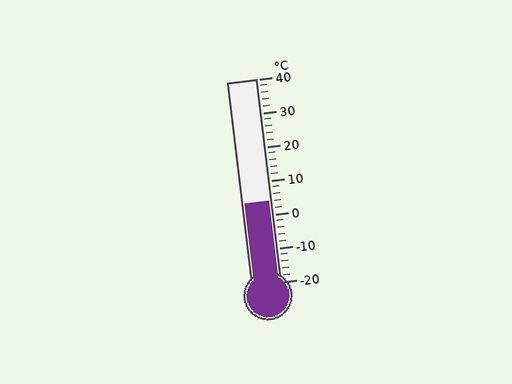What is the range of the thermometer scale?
The thermometer scale ranges from -20°C to 40°C.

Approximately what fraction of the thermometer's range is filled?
The thermometer is filled to approximately 40% of its range.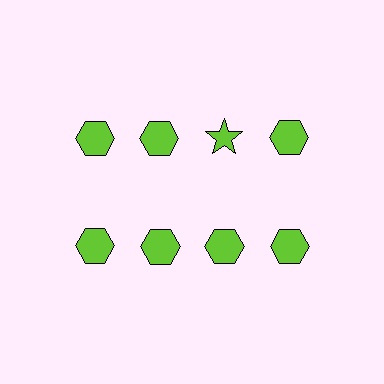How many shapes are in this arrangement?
There are 8 shapes arranged in a grid pattern.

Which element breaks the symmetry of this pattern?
The lime star in the top row, center column breaks the symmetry. All other shapes are lime hexagons.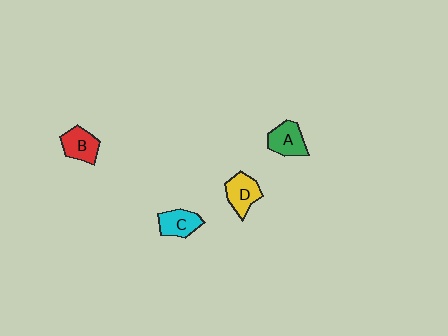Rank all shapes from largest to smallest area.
From largest to smallest: D (yellow), A (green), B (red), C (cyan).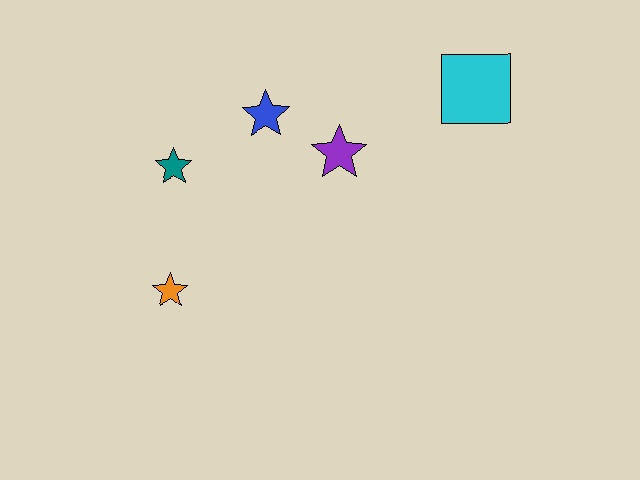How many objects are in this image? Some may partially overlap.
There are 5 objects.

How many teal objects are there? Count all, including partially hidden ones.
There is 1 teal object.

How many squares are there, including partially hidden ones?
There is 1 square.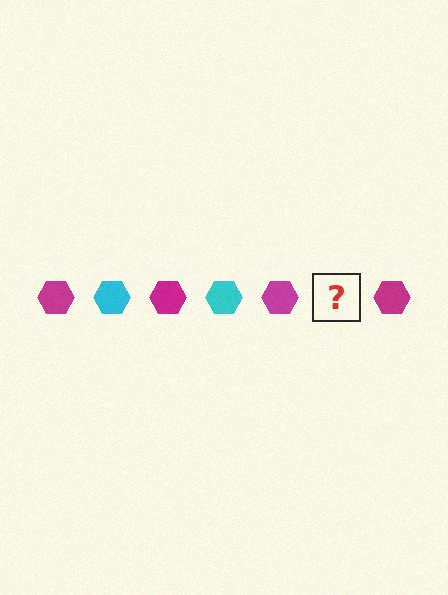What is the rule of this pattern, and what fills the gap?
The rule is that the pattern cycles through magenta, cyan hexagons. The gap should be filled with a cyan hexagon.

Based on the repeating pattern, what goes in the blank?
The blank should be a cyan hexagon.